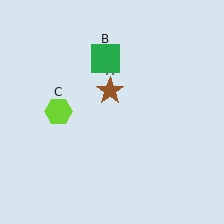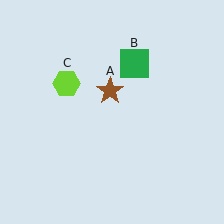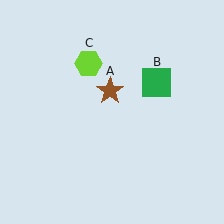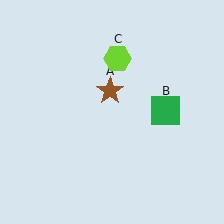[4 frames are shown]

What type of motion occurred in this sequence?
The green square (object B), lime hexagon (object C) rotated clockwise around the center of the scene.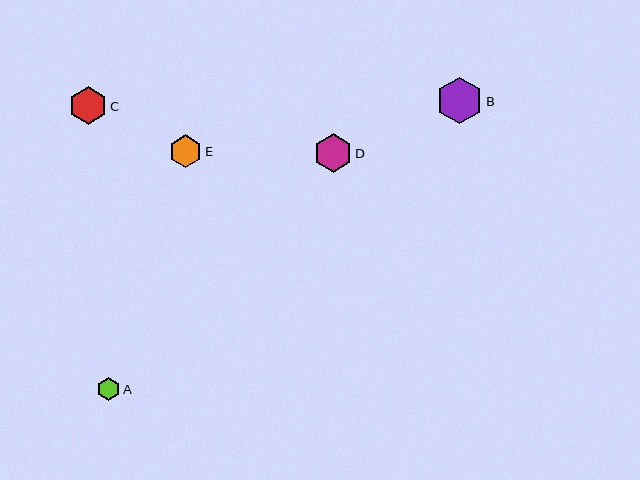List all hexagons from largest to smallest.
From largest to smallest: B, D, C, E, A.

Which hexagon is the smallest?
Hexagon A is the smallest with a size of approximately 23 pixels.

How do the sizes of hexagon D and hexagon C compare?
Hexagon D and hexagon C are approximately the same size.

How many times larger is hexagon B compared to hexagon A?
Hexagon B is approximately 2.0 times the size of hexagon A.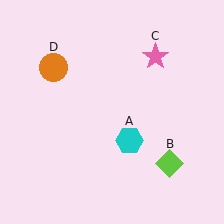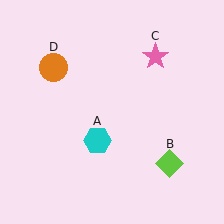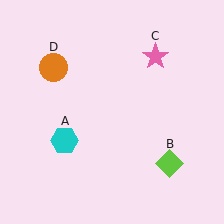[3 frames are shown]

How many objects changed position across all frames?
1 object changed position: cyan hexagon (object A).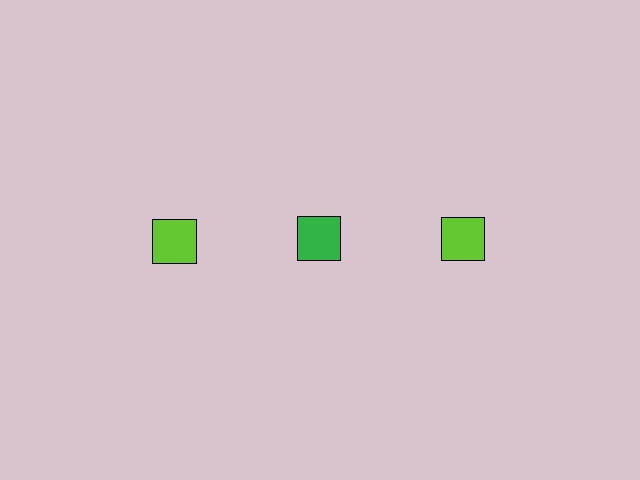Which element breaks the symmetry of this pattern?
The green square in the top row, second from left column breaks the symmetry. All other shapes are lime squares.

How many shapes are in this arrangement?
There are 3 shapes arranged in a grid pattern.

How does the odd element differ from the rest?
It has a different color: green instead of lime.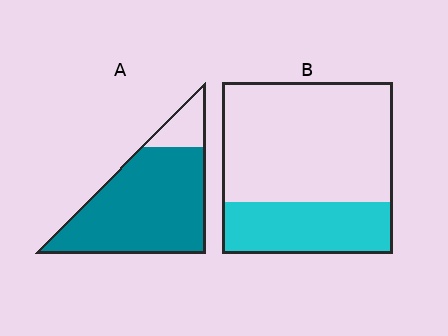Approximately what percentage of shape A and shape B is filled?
A is approximately 85% and B is approximately 30%.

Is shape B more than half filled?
No.